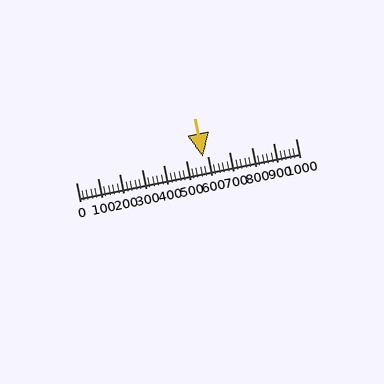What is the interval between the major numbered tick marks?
The major tick marks are spaced 100 units apart.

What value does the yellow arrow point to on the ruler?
The yellow arrow points to approximately 580.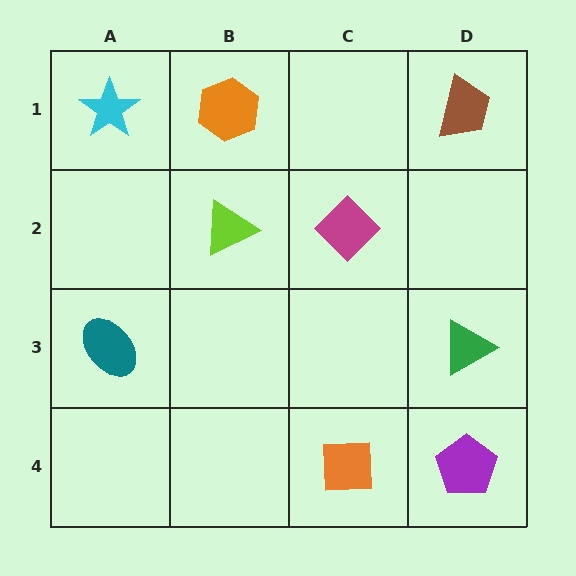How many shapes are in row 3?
2 shapes.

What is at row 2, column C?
A magenta diamond.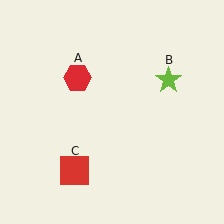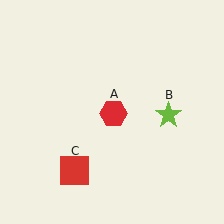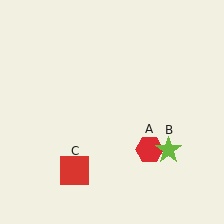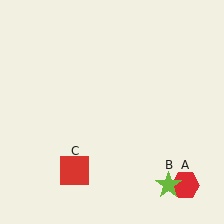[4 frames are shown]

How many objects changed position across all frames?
2 objects changed position: red hexagon (object A), lime star (object B).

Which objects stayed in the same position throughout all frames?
Red square (object C) remained stationary.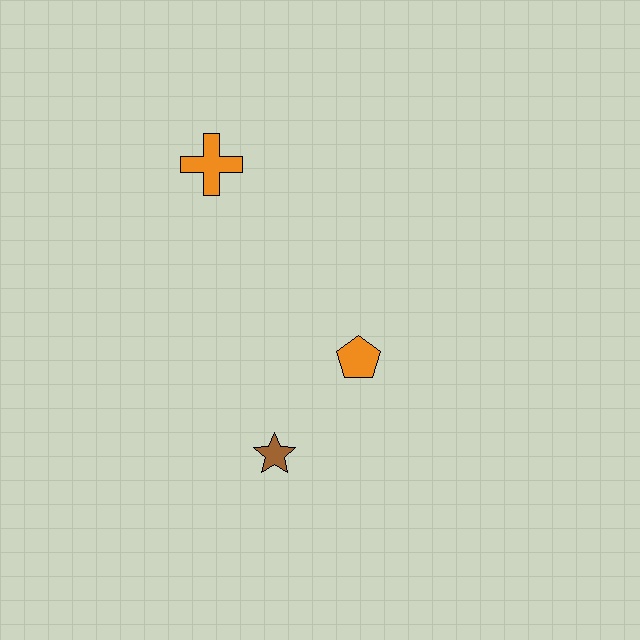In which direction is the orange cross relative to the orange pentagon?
The orange cross is above the orange pentagon.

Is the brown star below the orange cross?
Yes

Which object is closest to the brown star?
The orange pentagon is closest to the brown star.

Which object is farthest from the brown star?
The orange cross is farthest from the brown star.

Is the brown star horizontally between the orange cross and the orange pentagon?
Yes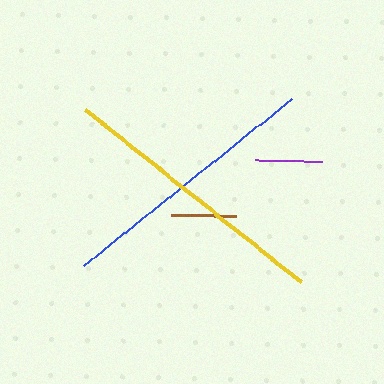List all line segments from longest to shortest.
From longest to shortest: yellow, blue, purple, brown.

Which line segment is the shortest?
The brown line is the shortest at approximately 65 pixels.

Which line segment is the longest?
The yellow line is the longest at approximately 276 pixels.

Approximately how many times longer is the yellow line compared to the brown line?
The yellow line is approximately 4.2 times the length of the brown line.